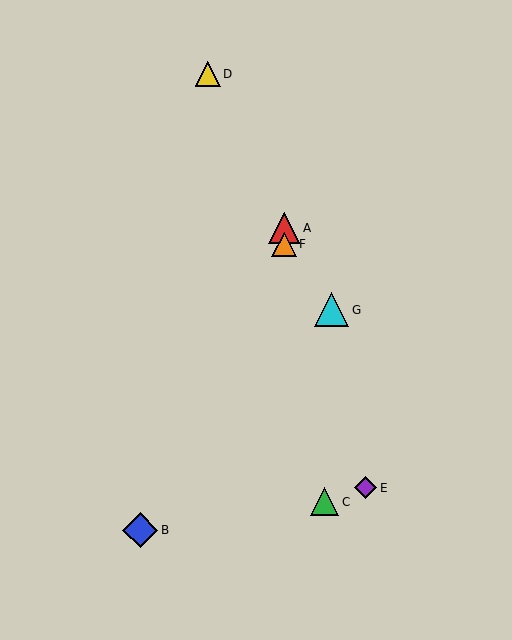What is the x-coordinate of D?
Object D is at x≈208.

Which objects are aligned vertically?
Objects A, F are aligned vertically.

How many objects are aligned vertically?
2 objects (A, F) are aligned vertically.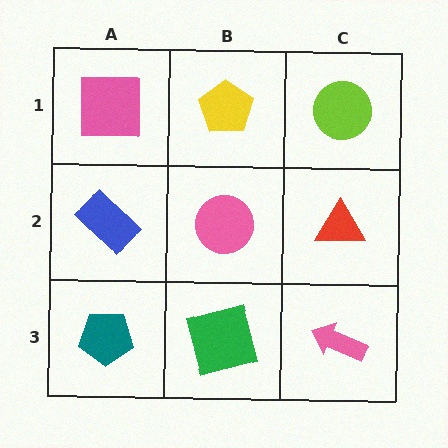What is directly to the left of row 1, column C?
A yellow pentagon.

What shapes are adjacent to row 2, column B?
A yellow pentagon (row 1, column B), a green square (row 3, column B), a blue rectangle (row 2, column A), a red triangle (row 2, column C).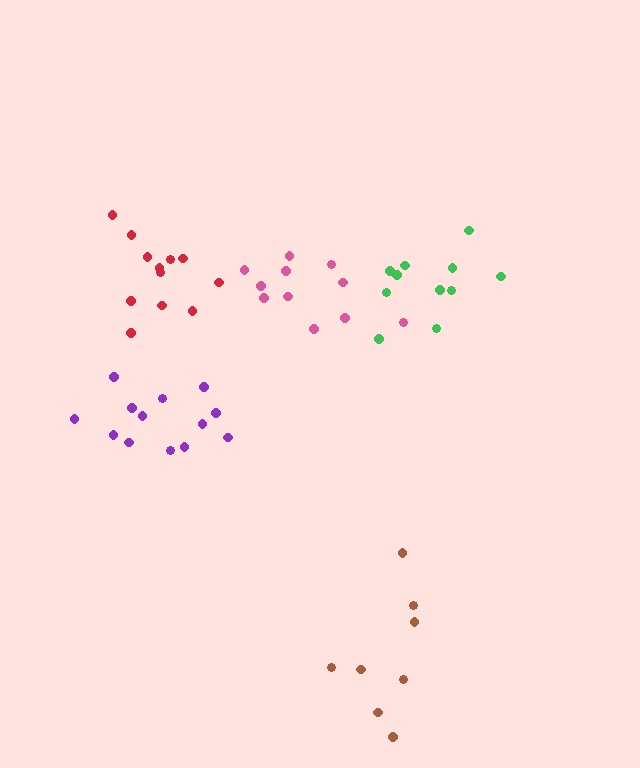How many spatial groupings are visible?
There are 5 spatial groupings.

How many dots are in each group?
Group 1: 8 dots, Group 2: 11 dots, Group 3: 13 dots, Group 4: 11 dots, Group 5: 12 dots (55 total).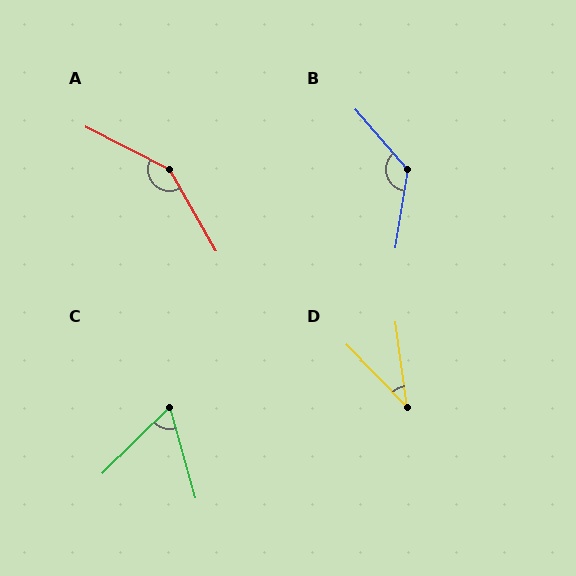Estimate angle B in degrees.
Approximately 130 degrees.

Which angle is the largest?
A, at approximately 147 degrees.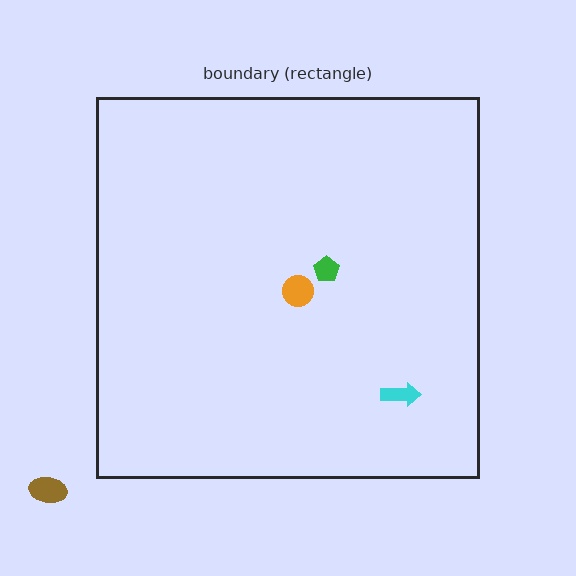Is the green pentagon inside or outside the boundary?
Inside.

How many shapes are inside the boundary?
3 inside, 1 outside.